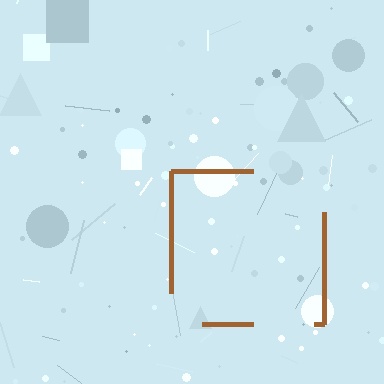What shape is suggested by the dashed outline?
The dashed outline suggests a square.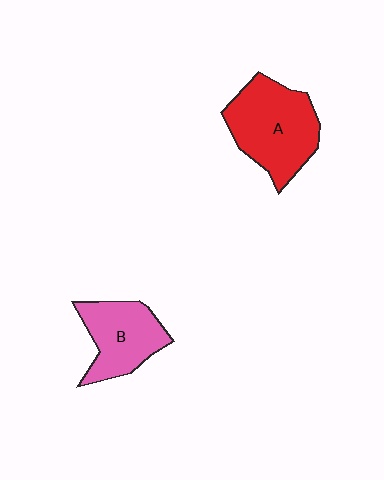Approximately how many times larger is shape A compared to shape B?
Approximately 1.3 times.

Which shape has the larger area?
Shape A (red).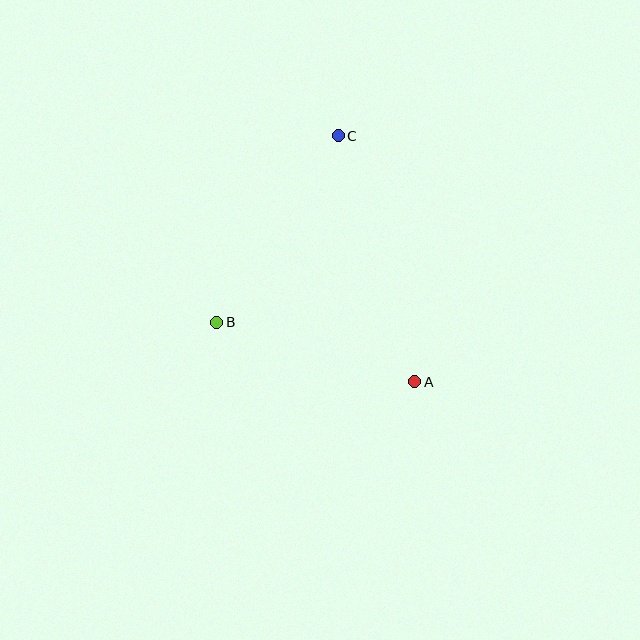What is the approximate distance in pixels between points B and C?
The distance between B and C is approximately 222 pixels.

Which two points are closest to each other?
Points A and B are closest to each other.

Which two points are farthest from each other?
Points A and C are farthest from each other.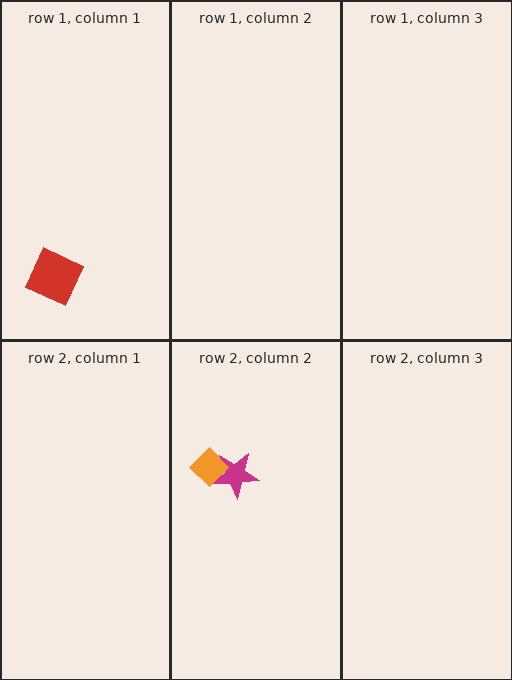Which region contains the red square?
The row 1, column 1 region.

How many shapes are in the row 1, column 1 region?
1.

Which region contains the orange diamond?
The row 2, column 2 region.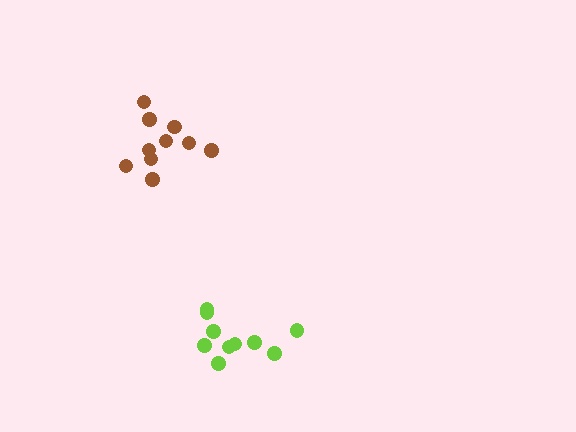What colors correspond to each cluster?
The clusters are colored: lime, brown.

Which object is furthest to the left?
The brown cluster is leftmost.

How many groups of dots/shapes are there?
There are 2 groups.